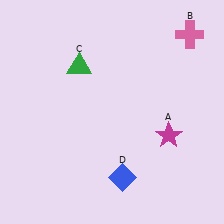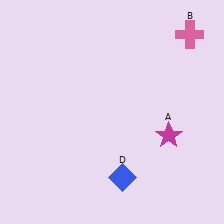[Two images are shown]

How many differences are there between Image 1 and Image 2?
There is 1 difference between the two images.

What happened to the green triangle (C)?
The green triangle (C) was removed in Image 2. It was in the top-left area of Image 1.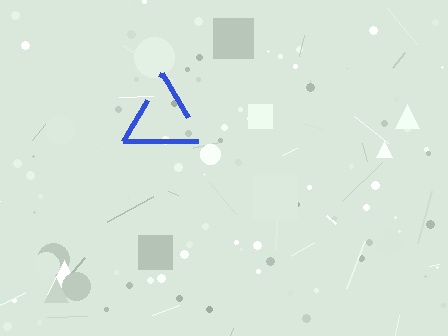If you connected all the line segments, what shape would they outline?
They would outline a triangle.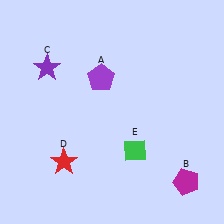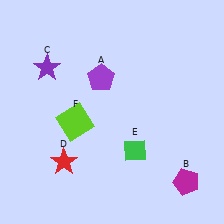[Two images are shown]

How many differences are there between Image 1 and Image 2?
There is 1 difference between the two images.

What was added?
A lime square (F) was added in Image 2.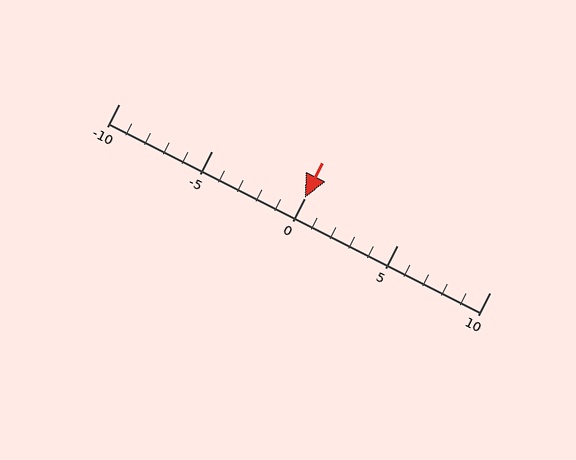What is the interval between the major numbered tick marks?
The major tick marks are spaced 5 units apart.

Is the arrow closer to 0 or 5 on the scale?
The arrow is closer to 0.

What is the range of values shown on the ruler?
The ruler shows values from -10 to 10.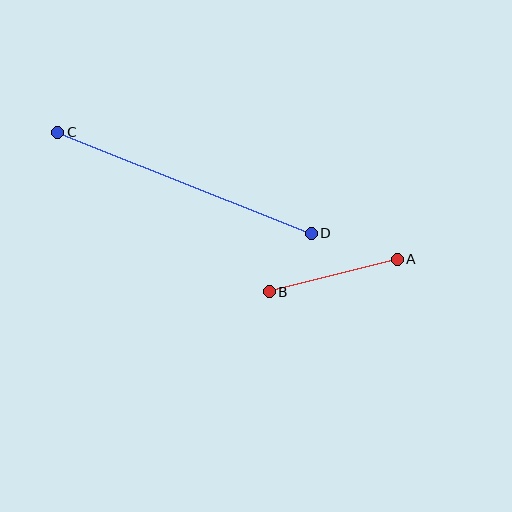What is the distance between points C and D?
The distance is approximately 273 pixels.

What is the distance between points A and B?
The distance is approximately 132 pixels.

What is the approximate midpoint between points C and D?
The midpoint is at approximately (184, 183) pixels.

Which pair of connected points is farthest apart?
Points C and D are farthest apart.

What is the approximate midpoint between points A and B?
The midpoint is at approximately (333, 275) pixels.